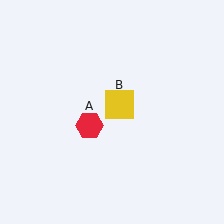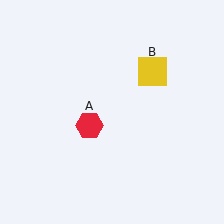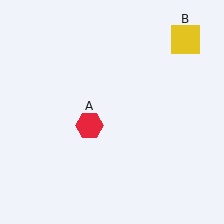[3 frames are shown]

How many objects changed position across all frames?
1 object changed position: yellow square (object B).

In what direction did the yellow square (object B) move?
The yellow square (object B) moved up and to the right.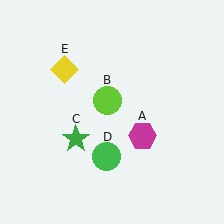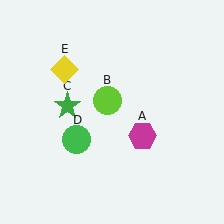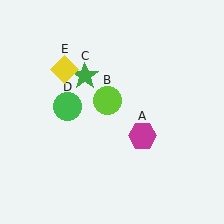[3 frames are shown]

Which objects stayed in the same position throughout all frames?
Magenta hexagon (object A) and lime circle (object B) and yellow diamond (object E) remained stationary.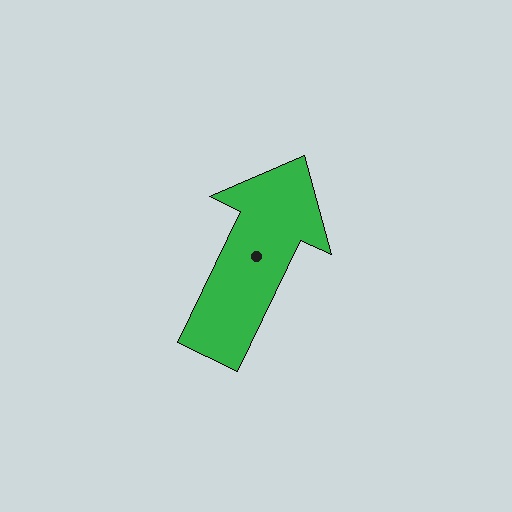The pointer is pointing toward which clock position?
Roughly 1 o'clock.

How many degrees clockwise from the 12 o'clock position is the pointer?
Approximately 26 degrees.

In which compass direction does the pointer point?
Northeast.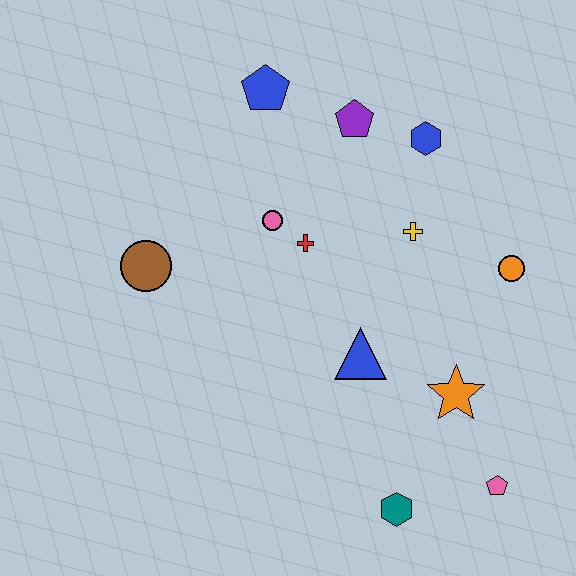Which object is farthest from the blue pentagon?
The pink pentagon is farthest from the blue pentagon.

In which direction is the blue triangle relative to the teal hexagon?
The blue triangle is above the teal hexagon.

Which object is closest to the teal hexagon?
The pink pentagon is closest to the teal hexagon.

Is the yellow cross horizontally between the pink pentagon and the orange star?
No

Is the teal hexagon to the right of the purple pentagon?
Yes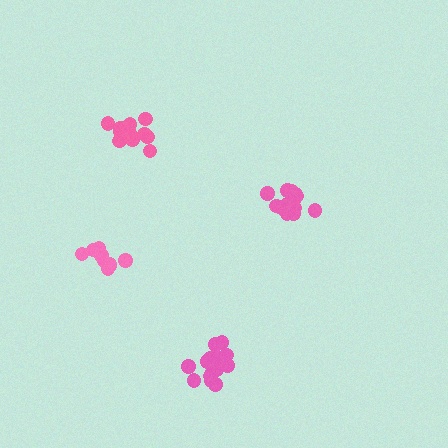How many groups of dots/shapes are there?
There are 4 groups.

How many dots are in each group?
Group 1: 16 dots, Group 2: 11 dots, Group 3: 15 dots, Group 4: 15 dots (57 total).